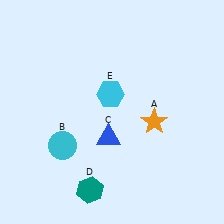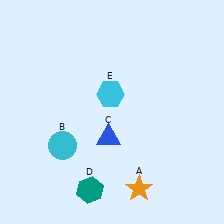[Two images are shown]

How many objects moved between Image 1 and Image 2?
1 object moved between the two images.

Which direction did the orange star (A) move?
The orange star (A) moved down.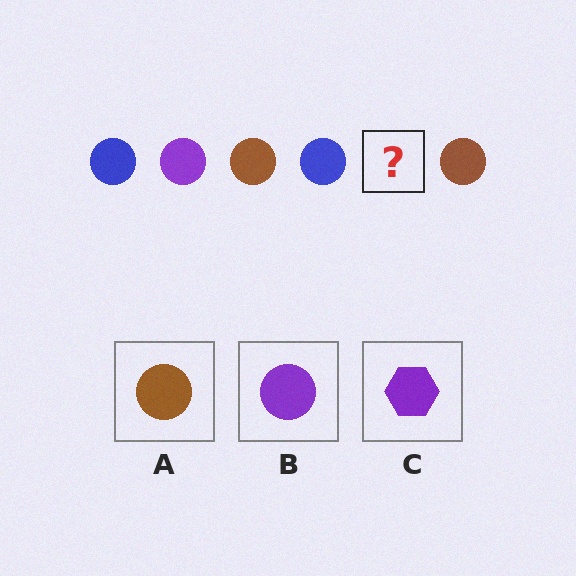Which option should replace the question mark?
Option B.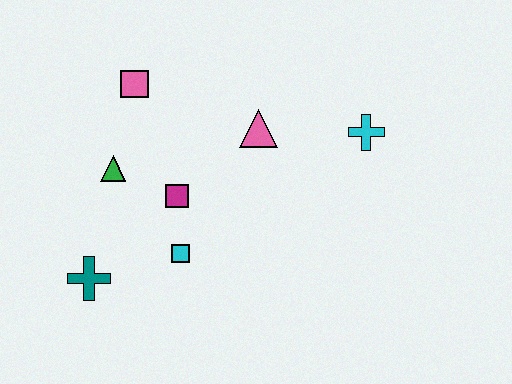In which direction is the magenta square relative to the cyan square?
The magenta square is above the cyan square.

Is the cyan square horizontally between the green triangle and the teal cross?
No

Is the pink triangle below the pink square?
Yes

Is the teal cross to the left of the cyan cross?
Yes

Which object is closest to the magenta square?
The cyan square is closest to the magenta square.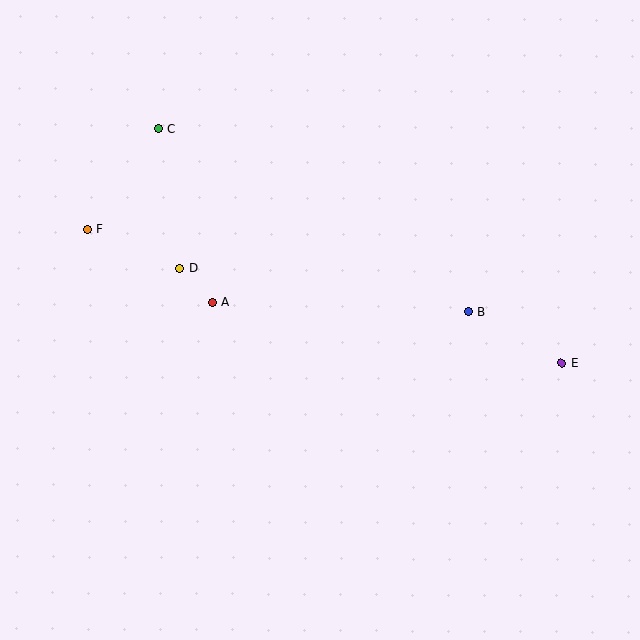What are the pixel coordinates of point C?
Point C is at (159, 129).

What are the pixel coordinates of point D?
Point D is at (180, 269).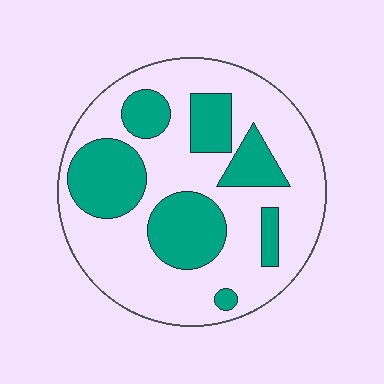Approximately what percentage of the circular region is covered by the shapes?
Approximately 30%.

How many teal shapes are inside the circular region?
7.